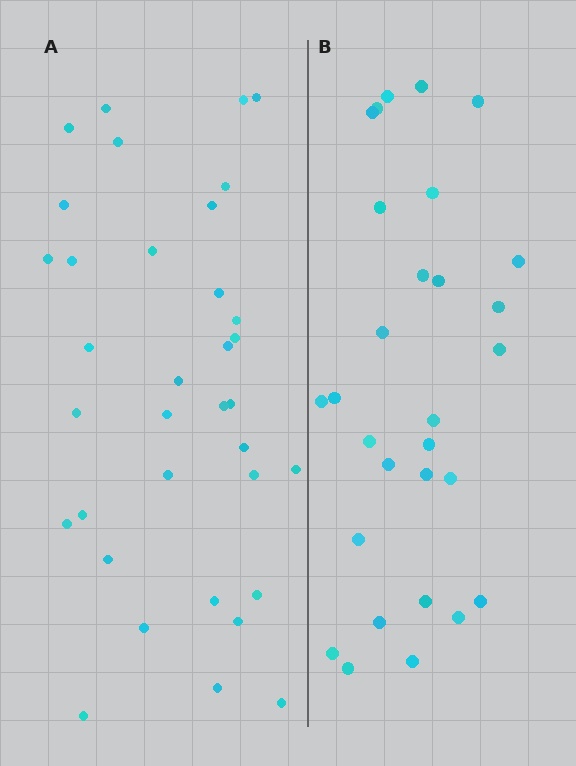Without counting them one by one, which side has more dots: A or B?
Region A (the left region) has more dots.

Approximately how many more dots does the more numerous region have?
Region A has about 6 more dots than region B.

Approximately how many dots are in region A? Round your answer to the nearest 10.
About 40 dots. (The exact count is 35, which rounds to 40.)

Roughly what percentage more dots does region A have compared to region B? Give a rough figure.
About 20% more.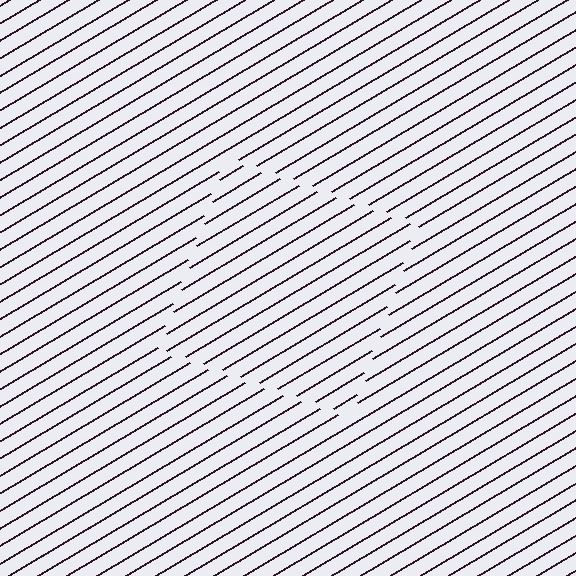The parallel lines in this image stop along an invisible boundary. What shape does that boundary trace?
An illusory square. The interior of the shape contains the same grating, shifted by half a period — the contour is defined by the phase discontinuity where line-ends from the inner and outer gratings abut.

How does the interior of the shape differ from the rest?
The interior of the shape contains the same grating, shifted by half a period — the contour is defined by the phase discontinuity where line-ends from the inner and outer gratings abut.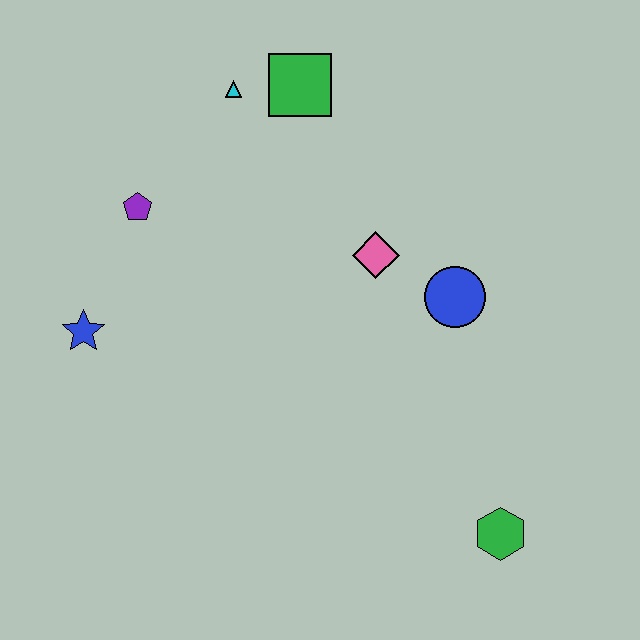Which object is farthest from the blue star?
The green hexagon is farthest from the blue star.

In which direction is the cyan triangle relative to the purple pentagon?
The cyan triangle is above the purple pentagon.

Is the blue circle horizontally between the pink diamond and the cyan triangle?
No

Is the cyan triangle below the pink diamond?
No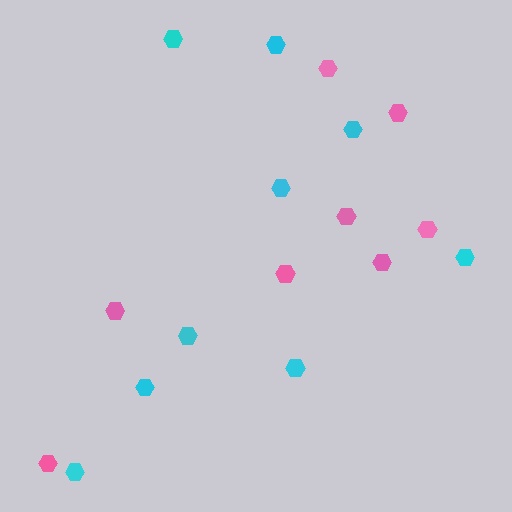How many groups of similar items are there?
There are 2 groups: one group of pink hexagons (8) and one group of cyan hexagons (9).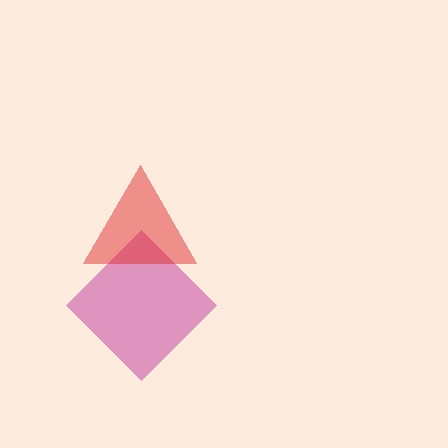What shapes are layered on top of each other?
The layered shapes are: a magenta diamond, a red triangle.